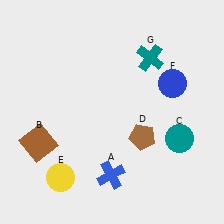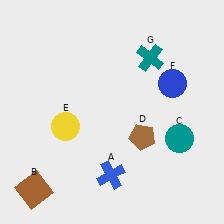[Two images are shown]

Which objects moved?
The objects that moved are: the brown square (B), the yellow circle (E).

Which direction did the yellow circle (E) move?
The yellow circle (E) moved up.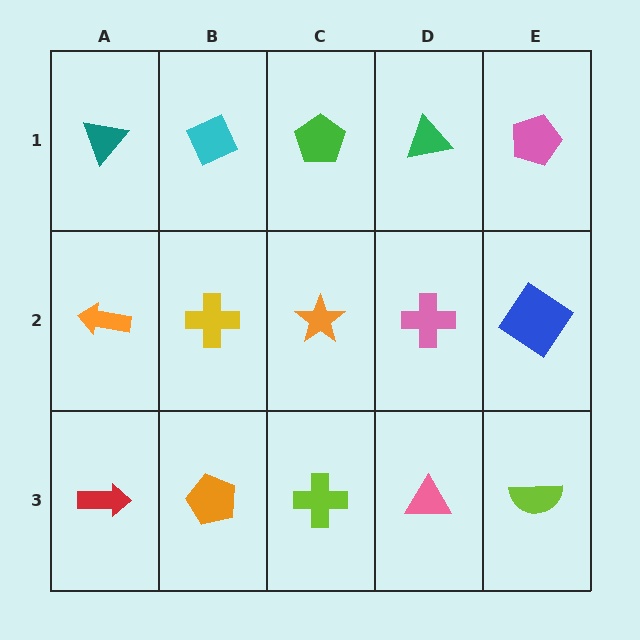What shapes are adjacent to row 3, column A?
An orange arrow (row 2, column A), an orange pentagon (row 3, column B).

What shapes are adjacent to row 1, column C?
An orange star (row 2, column C), a cyan diamond (row 1, column B), a green triangle (row 1, column D).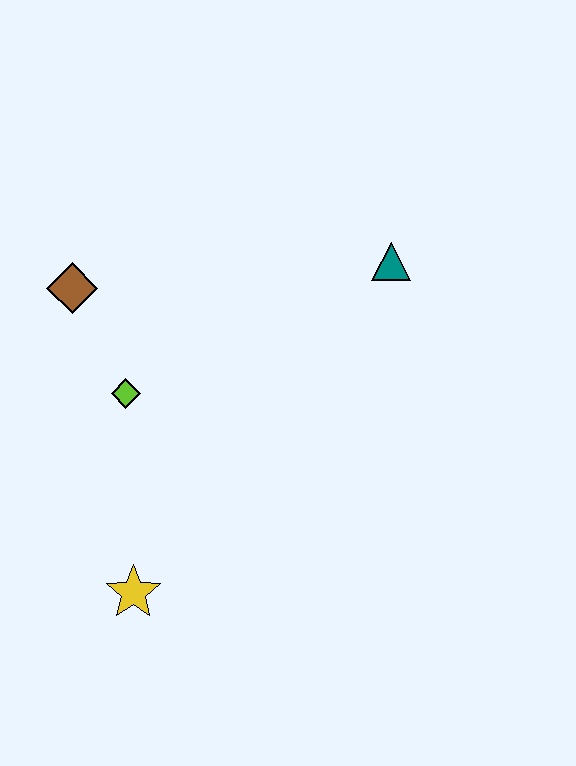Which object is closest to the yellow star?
The lime diamond is closest to the yellow star.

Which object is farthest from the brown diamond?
The teal triangle is farthest from the brown diamond.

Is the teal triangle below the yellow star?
No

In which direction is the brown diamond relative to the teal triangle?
The brown diamond is to the left of the teal triangle.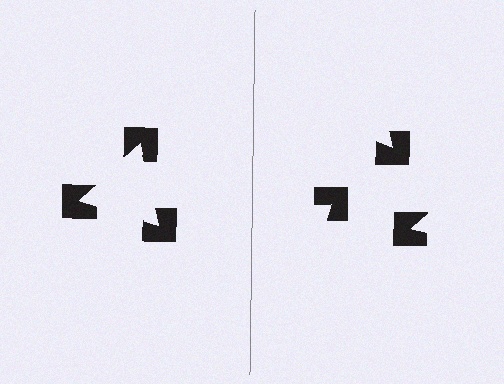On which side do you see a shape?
An illusory triangle appears on the left side. On the right side the wedge cuts are rotated, so no coherent shape forms.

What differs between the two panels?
The notched squares are positioned identically on both sides; only the wedge orientations differ. On the left they align to a triangle; on the right they are misaligned.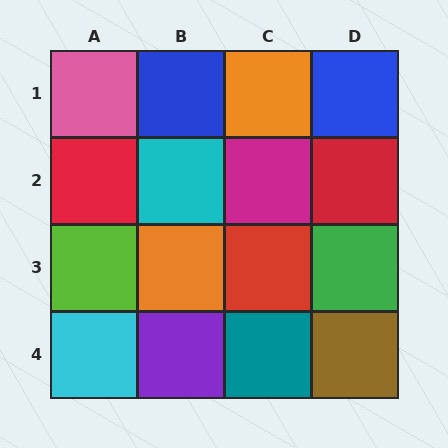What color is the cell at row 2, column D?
Red.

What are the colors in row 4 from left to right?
Cyan, purple, teal, brown.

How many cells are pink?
1 cell is pink.